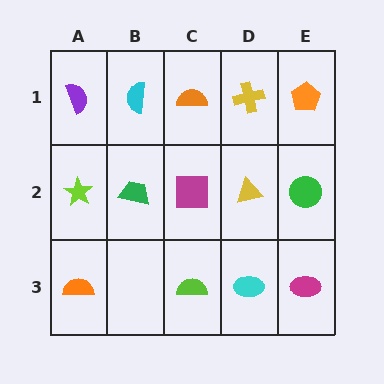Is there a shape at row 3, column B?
No, that cell is empty.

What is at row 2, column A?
A lime star.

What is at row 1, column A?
A purple semicircle.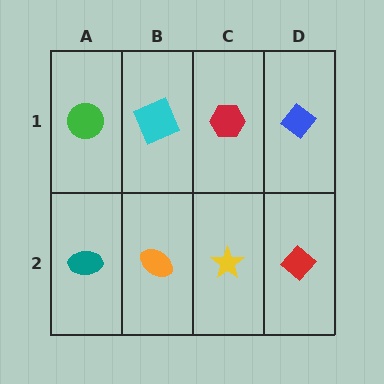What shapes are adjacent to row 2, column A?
A green circle (row 1, column A), an orange ellipse (row 2, column B).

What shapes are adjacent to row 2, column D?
A blue diamond (row 1, column D), a yellow star (row 2, column C).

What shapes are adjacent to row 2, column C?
A red hexagon (row 1, column C), an orange ellipse (row 2, column B), a red diamond (row 2, column D).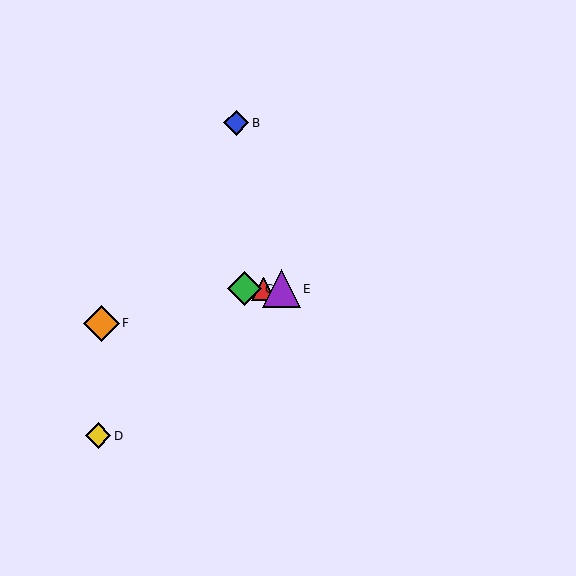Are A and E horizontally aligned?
Yes, both are at y≈289.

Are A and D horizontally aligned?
No, A is at y≈289 and D is at y≈436.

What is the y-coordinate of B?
Object B is at y≈123.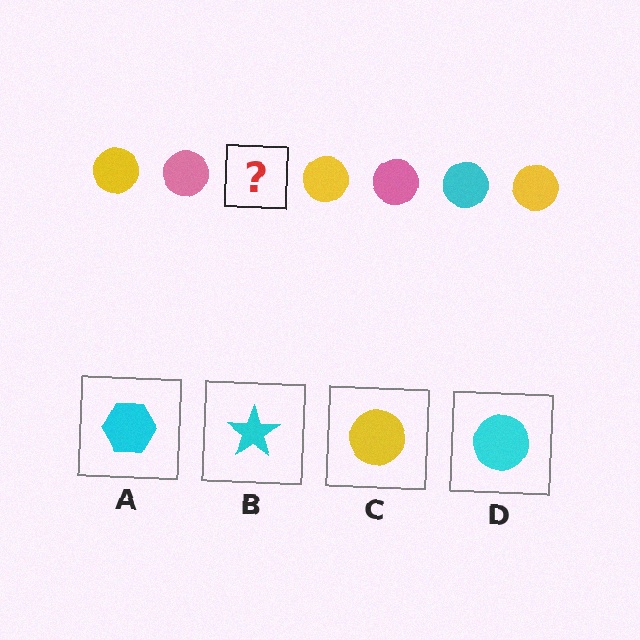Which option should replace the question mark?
Option D.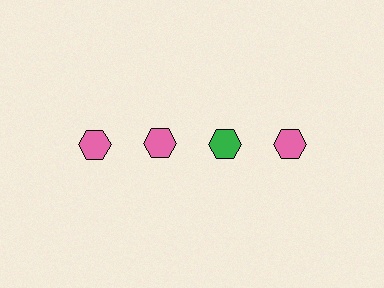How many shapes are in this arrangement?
There are 4 shapes arranged in a grid pattern.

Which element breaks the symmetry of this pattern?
The green hexagon in the top row, center column breaks the symmetry. All other shapes are pink hexagons.